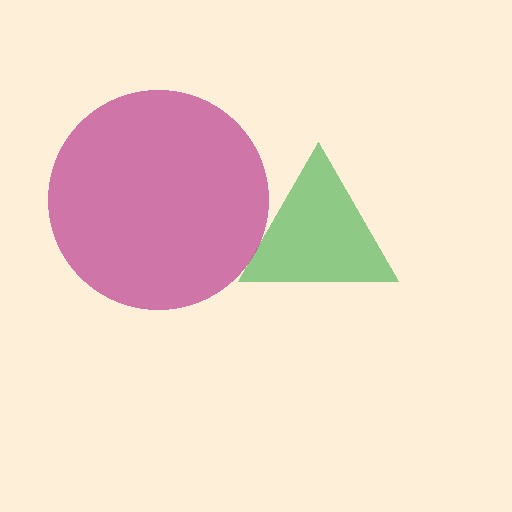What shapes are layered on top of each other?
The layered shapes are: a green triangle, a magenta circle.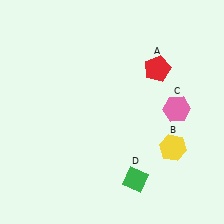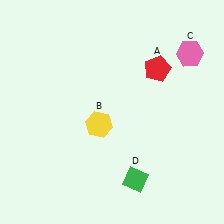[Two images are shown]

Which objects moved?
The objects that moved are: the yellow hexagon (B), the pink hexagon (C).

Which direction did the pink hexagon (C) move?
The pink hexagon (C) moved up.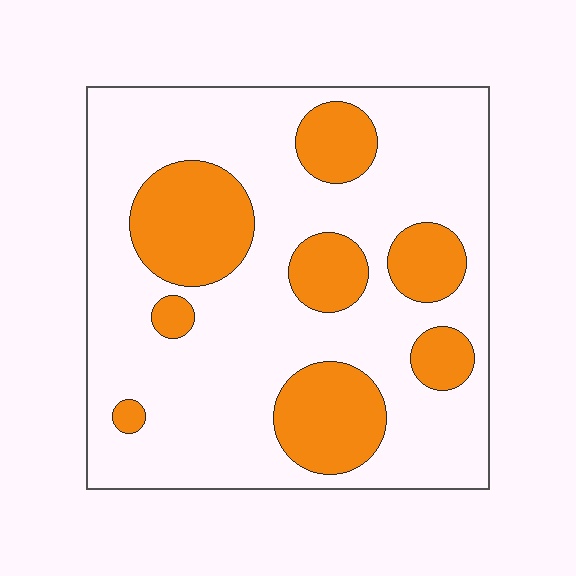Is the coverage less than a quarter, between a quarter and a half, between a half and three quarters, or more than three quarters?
Between a quarter and a half.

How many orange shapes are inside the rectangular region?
8.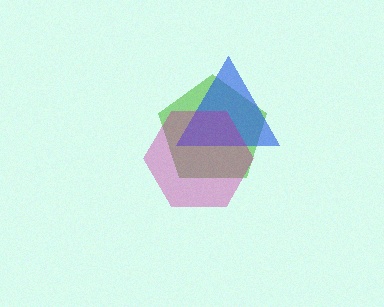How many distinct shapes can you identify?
There are 3 distinct shapes: a lime pentagon, a blue triangle, a magenta hexagon.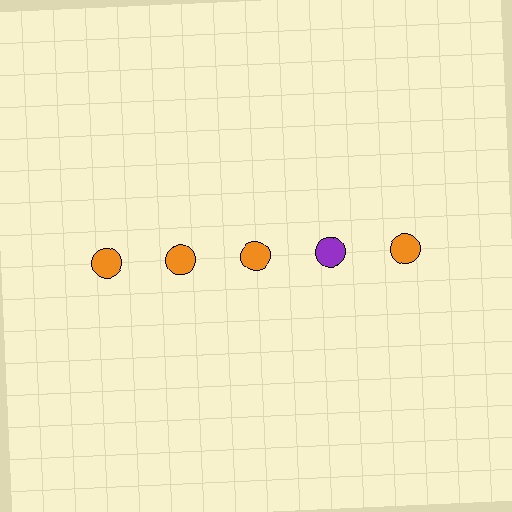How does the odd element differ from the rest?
It has a different color: purple instead of orange.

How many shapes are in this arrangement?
There are 5 shapes arranged in a grid pattern.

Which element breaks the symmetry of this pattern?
The purple circle in the top row, second from right column breaks the symmetry. All other shapes are orange circles.